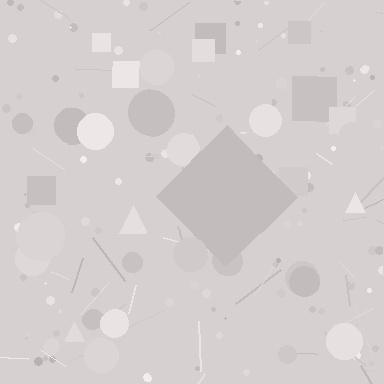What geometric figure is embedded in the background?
A diamond is embedded in the background.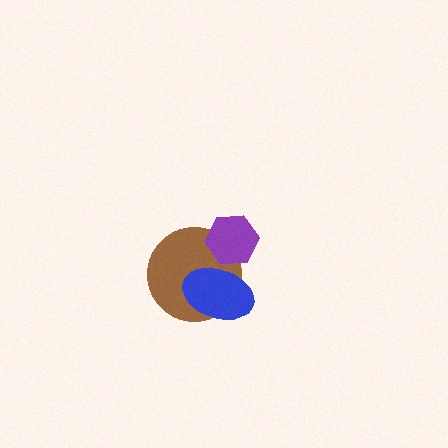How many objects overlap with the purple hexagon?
2 objects overlap with the purple hexagon.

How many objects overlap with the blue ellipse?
2 objects overlap with the blue ellipse.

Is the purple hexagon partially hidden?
No, no other shape covers it.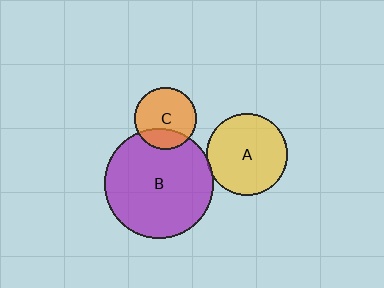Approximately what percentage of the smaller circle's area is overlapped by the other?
Approximately 25%.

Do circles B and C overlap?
Yes.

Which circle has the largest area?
Circle B (purple).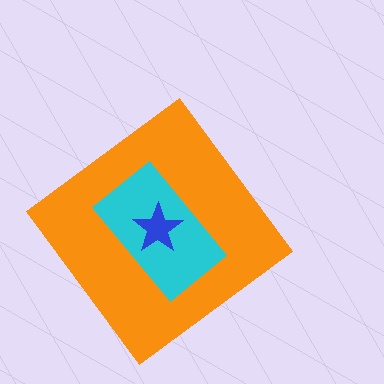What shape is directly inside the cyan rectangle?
The blue star.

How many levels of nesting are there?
3.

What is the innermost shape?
The blue star.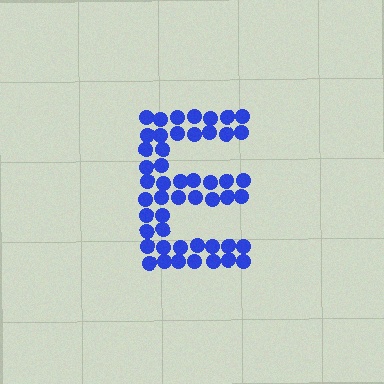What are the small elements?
The small elements are circles.